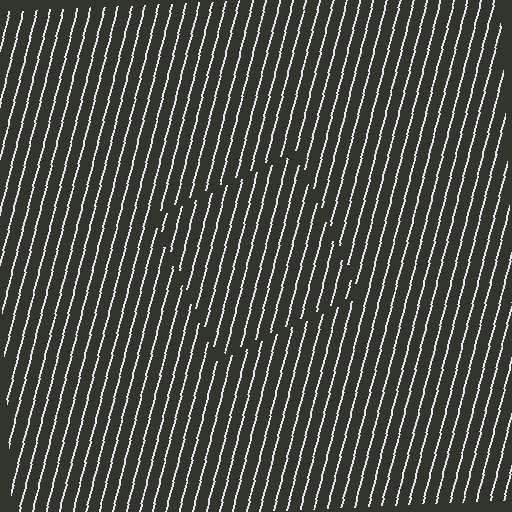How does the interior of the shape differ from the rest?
The interior of the shape contains the same grating, shifted by half a period — the contour is defined by the phase discontinuity where line-ends from the inner and outer gratings abut.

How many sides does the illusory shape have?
4 sides — the line-ends trace a square.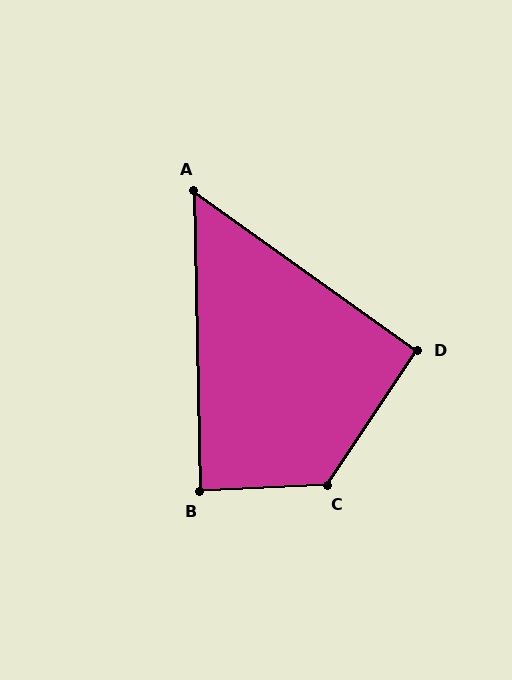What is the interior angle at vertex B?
Approximately 88 degrees (approximately right).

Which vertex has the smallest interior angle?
A, at approximately 53 degrees.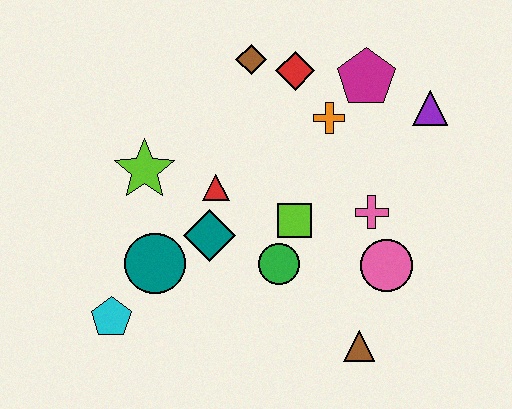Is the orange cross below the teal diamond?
No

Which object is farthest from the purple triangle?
The cyan pentagon is farthest from the purple triangle.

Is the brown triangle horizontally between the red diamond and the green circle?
No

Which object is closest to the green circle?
The lime square is closest to the green circle.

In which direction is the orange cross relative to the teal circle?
The orange cross is to the right of the teal circle.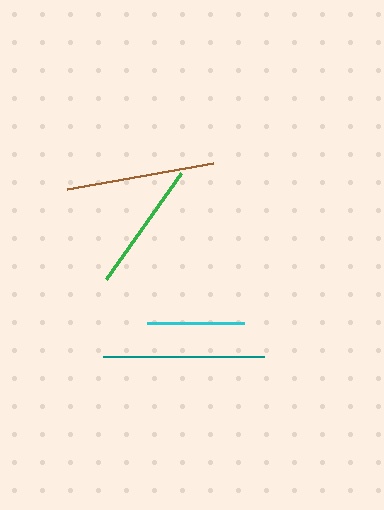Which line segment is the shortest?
The cyan line is the shortest at approximately 97 pixels.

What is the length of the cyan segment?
The cyan segment is approximately 97 pixels long.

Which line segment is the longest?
The teal line is the longest at approximately 161 pixels.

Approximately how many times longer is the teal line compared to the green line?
The teal line is approximately 1.2 times the length of the green line.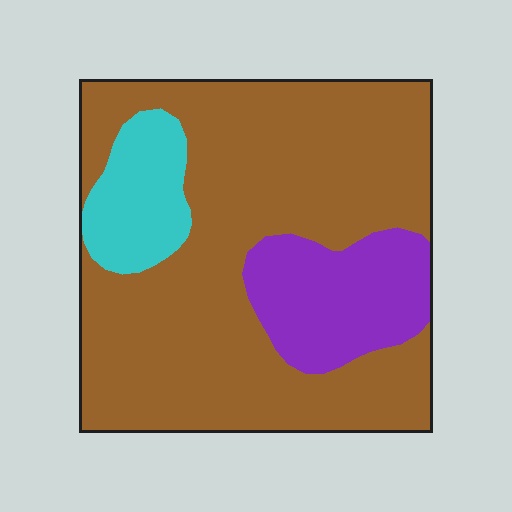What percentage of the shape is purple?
Purple covers around 15% of the shape.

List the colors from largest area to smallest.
From largest to smallest: brown, purple, cyan.